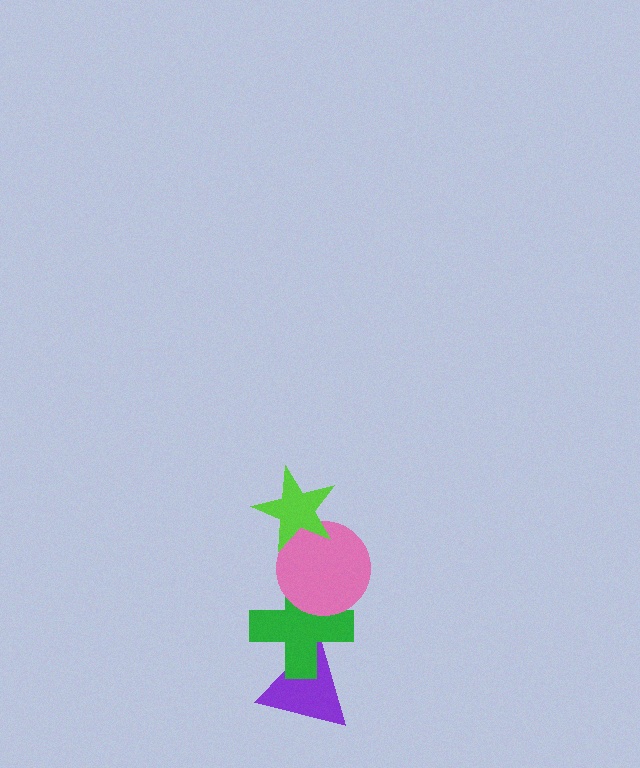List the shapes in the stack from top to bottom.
From top to bottom: the lime star, the pink circle, the green cross, the purple triangle.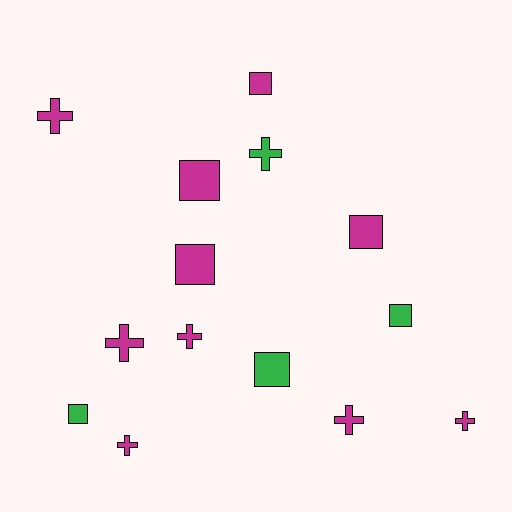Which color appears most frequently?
Magenta, with 10 objects.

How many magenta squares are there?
There are 4 magenta squares.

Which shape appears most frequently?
Cross, with 7 objects.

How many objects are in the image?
There are 14 objects.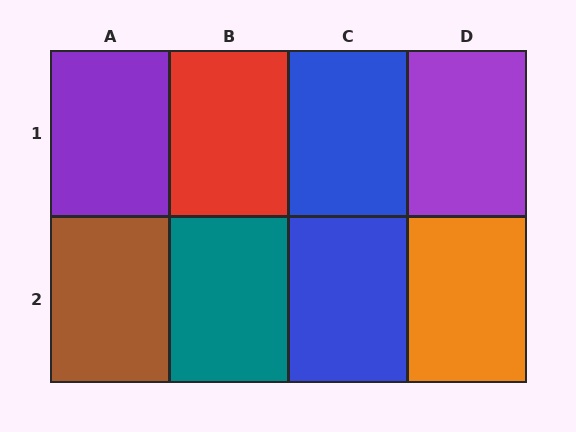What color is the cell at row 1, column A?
Purple.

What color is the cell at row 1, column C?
Blue.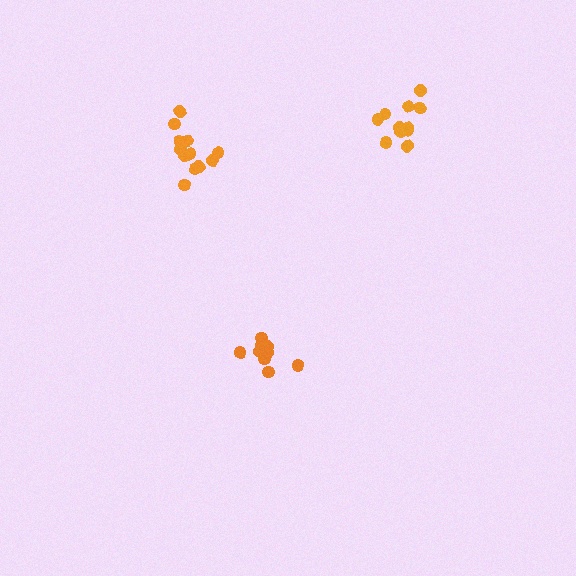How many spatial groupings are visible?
There are 3 spatial groupings.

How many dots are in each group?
Group 1: 9 dots, Group 2: 11 dots, Group 3: 12 dots (32 total).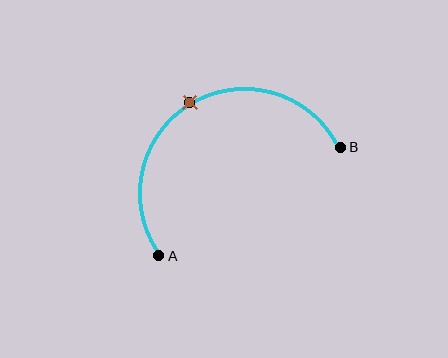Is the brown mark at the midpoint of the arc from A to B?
Yes. The brown mark lies on the arc at equal arc-length from both A and B — it is the arc midpoint.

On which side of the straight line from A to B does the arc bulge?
The arc bulges above the straight line connecting A and B.